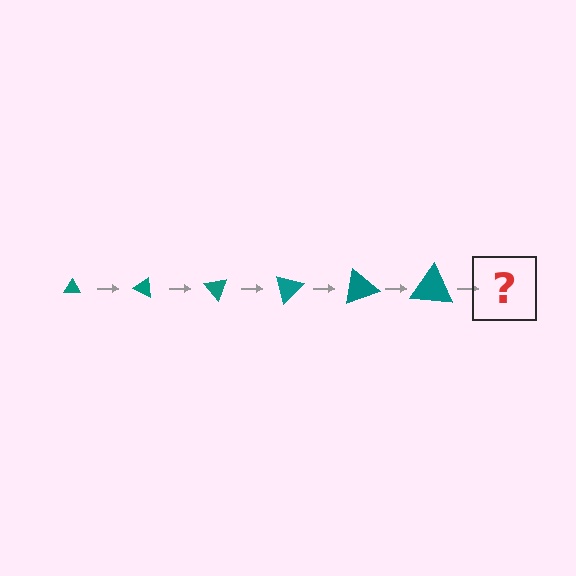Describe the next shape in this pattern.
It should be a triangle, larger than the previous one and rotated 150 degrees from the start.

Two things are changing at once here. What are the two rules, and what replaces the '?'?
The two rules are that the triangle grows larger each step and it rotates 25 degrees each step. The '?' should be a triangle, larger than the previous one and rotated 150 degrees from the start.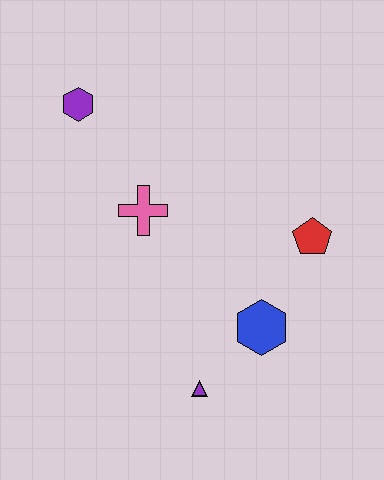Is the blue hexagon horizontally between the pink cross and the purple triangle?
No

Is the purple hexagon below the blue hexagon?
No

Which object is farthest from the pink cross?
The purple triangle is farthest from the pink cross.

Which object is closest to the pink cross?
The purple hexagon is closest to the pink cross.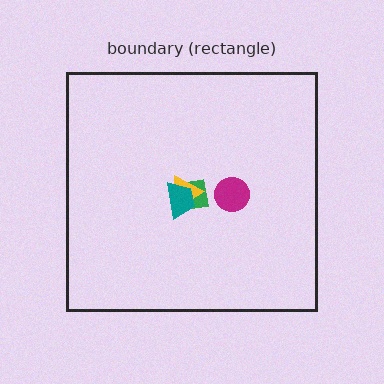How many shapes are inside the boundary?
4 inside, 0 outside.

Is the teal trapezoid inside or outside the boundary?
Inside.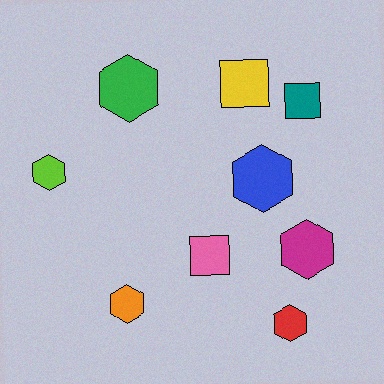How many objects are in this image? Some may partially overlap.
There are 9 objects.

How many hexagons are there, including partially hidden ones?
There are 6 hexagons.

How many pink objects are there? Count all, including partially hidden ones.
There is 1 pink object.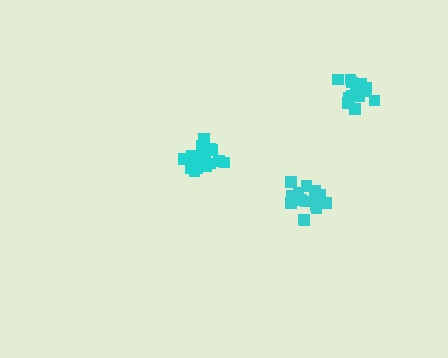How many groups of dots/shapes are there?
There are 3 groups.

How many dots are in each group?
Group 1: 18 dots, Group 2: 15 dots, Group 3: 17 dots (50 total).